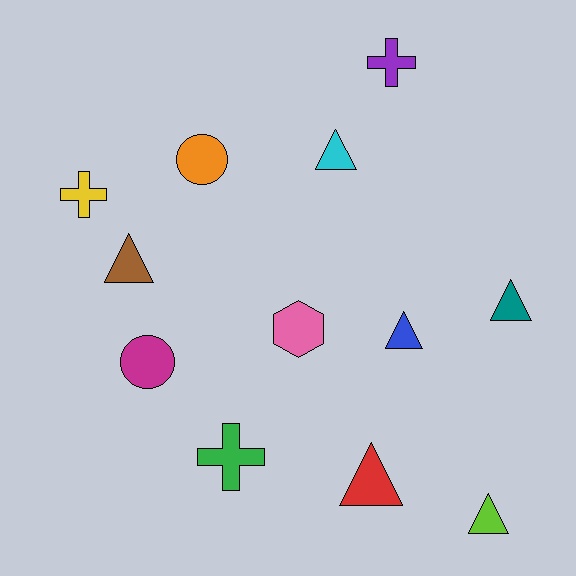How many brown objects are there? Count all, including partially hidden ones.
There is 1 brown object.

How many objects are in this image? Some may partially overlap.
There are 12 objects.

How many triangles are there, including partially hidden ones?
There are 6 triangles.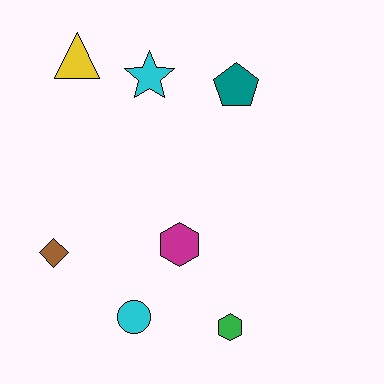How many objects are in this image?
There are 7 objects.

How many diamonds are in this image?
There is 1 diamond.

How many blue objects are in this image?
There are no blue objects.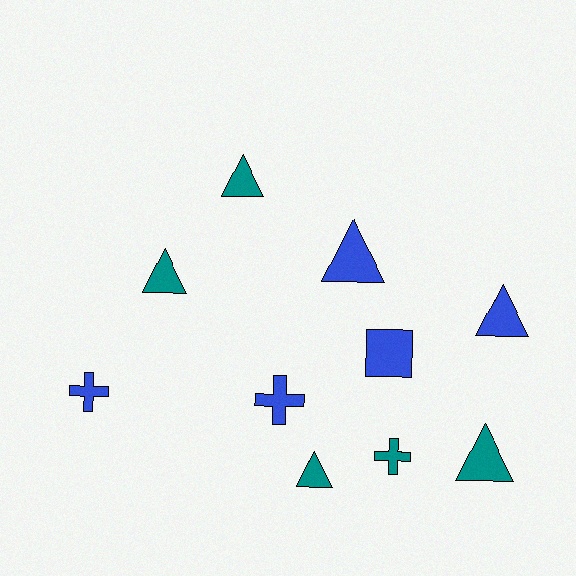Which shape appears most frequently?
Triangle, with 6 objects.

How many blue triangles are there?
There are 2 blue triangles.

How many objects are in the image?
There are 10 objects.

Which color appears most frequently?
Blue, with 5 objects.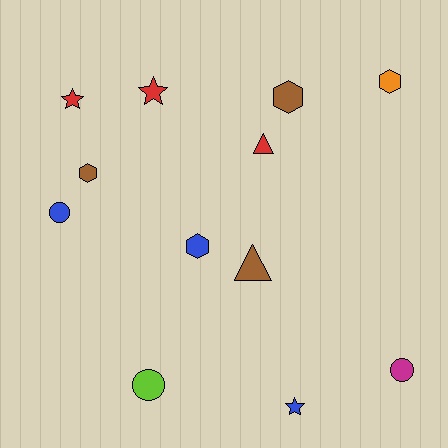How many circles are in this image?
There are 3 circles.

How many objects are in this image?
There are 12 objects.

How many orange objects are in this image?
There is 1 orange object.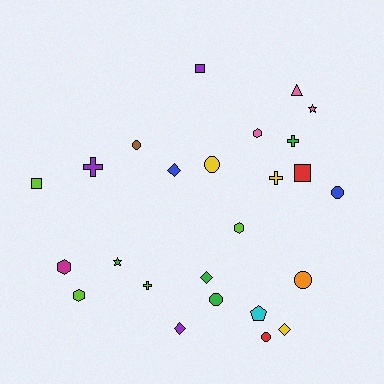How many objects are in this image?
There are 25 objects.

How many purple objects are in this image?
There are 3 purple objects.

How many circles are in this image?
There are 6 circles.